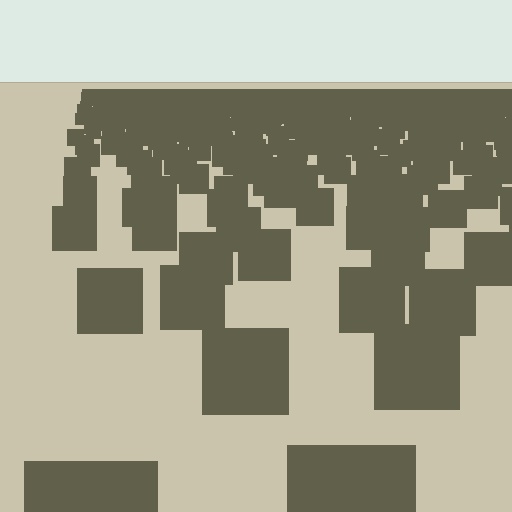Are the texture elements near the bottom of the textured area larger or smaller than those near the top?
Larger. Near the bottom, elements are closer to the viewer and appear at a bigger on-screen size.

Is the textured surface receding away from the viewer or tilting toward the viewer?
The surface is receding away from the viewer. Texture elements get smaller and denser toward the top.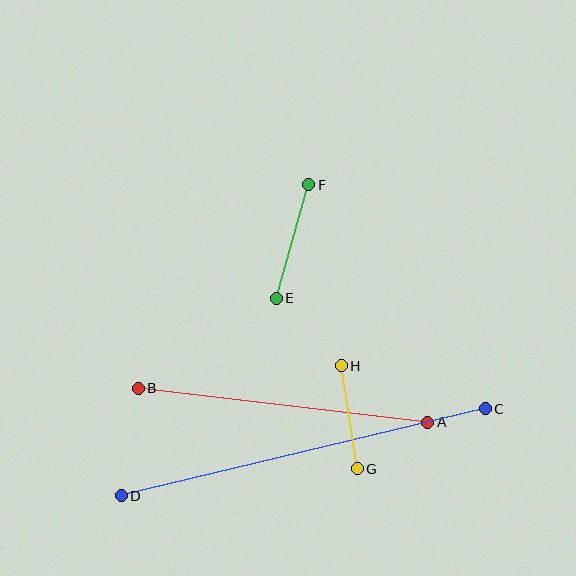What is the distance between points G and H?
The distance is approximately 104 pixels.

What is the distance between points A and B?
The distance is approximately 292 pixels.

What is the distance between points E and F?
The distance is approximately 118 pixels.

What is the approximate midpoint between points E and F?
The midpoint is at approximately (292, 241) pixels.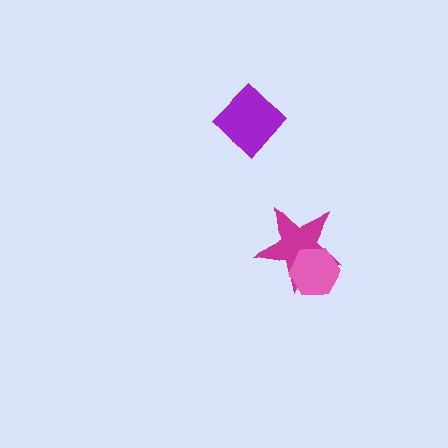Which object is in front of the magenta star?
The pink hexagon is in front of the magenta star.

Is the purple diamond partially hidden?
No, no other shape covers it.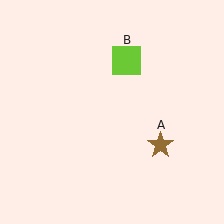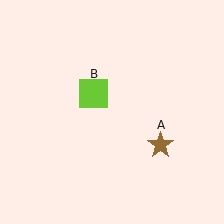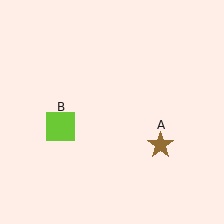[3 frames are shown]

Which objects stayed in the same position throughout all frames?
Brown star (object A) remained stationary.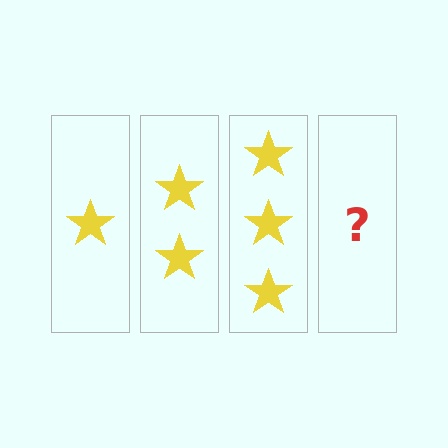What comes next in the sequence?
The next element should be 4 stars.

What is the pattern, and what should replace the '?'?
The pattern is that each step adds one more star. The '?' should be 4 stars.